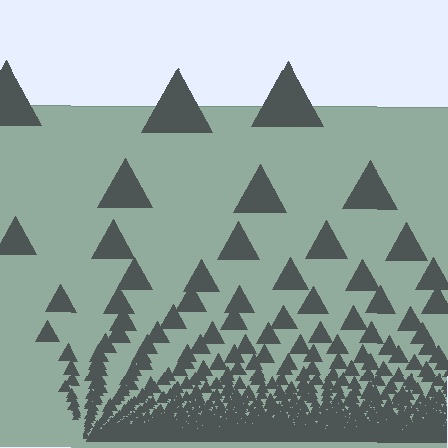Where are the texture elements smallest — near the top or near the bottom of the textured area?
Near the bottom.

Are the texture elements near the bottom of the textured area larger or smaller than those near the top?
Smaller. The gradient is inverted — elements near the bottom are smaller and denser.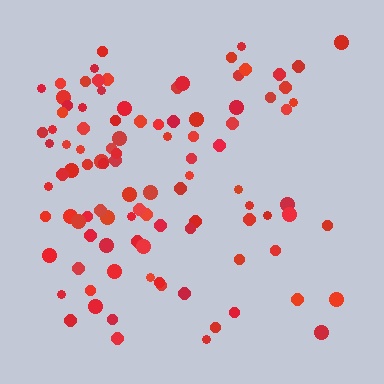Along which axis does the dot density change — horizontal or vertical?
Horizontal.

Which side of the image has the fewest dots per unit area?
The right.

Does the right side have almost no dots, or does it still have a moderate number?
Still a moderate number, just noticeably fewer than the left.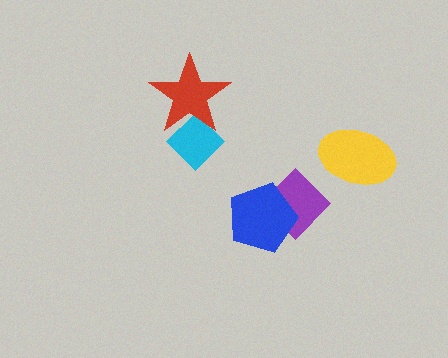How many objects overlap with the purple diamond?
1 object overlaps with the purple diamond.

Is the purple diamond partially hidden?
Yes, it is partially covered by another shape.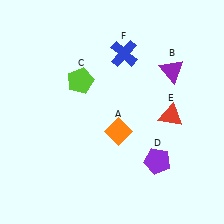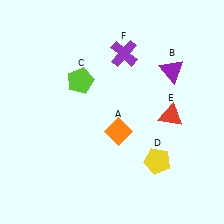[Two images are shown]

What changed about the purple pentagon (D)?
In Image 1, D is purple. In Image 2, it changed to yellow.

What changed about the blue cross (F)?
In Image 1, F is blue. In Image 2, it changed to purple.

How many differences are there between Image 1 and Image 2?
There are 2 differences between the two images.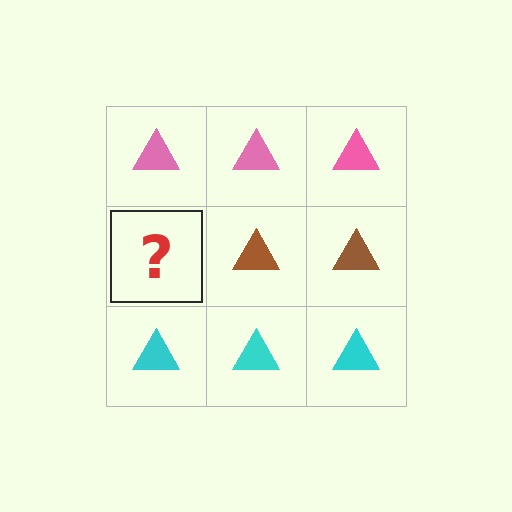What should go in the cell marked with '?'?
The missing cell should contain a brown triangle.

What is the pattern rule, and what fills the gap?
The rule is that each row has a consistent color. The gap should be filled with a brown triangle.